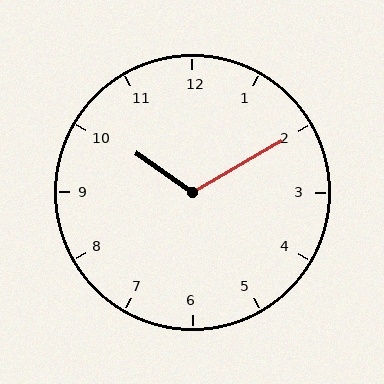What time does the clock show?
10:10.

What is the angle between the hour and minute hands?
Approximately 115 degrees.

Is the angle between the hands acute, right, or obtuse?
It is obtuse.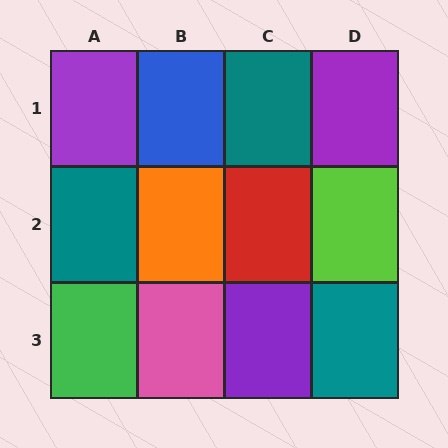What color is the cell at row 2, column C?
Red.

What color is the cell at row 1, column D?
Purple.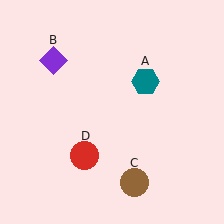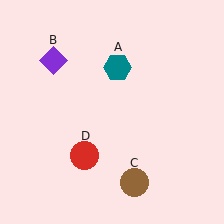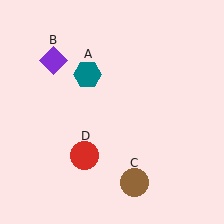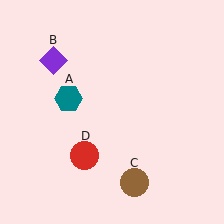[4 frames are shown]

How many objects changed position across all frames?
1 object changed position: teal hexagon (object A).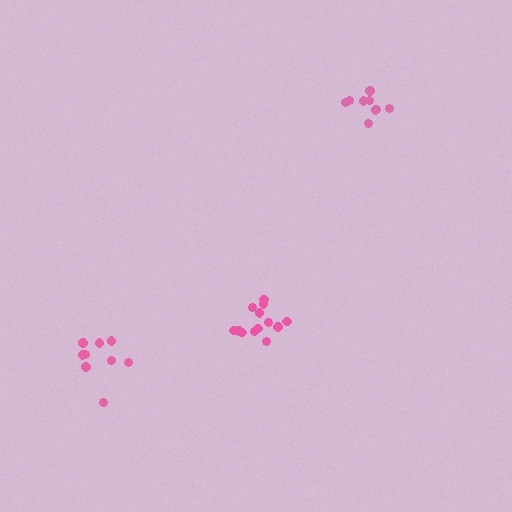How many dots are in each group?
Group 1: 13 dots, Group 2: 9 dots, Group 3: 9 dots (31 total).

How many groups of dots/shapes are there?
There are 3 groups.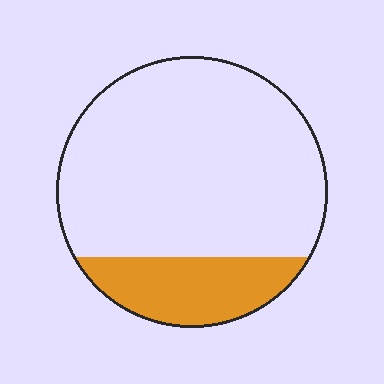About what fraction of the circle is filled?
About one fifth (1/5).